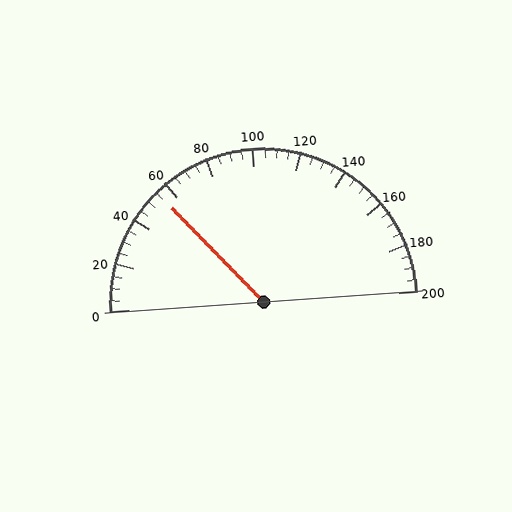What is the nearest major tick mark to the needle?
The nearest major tick mark is 60.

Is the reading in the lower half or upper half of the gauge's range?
The reading is in the lower half of the range (0 to 200).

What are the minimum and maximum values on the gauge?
The gauge ranges from 0 to 200.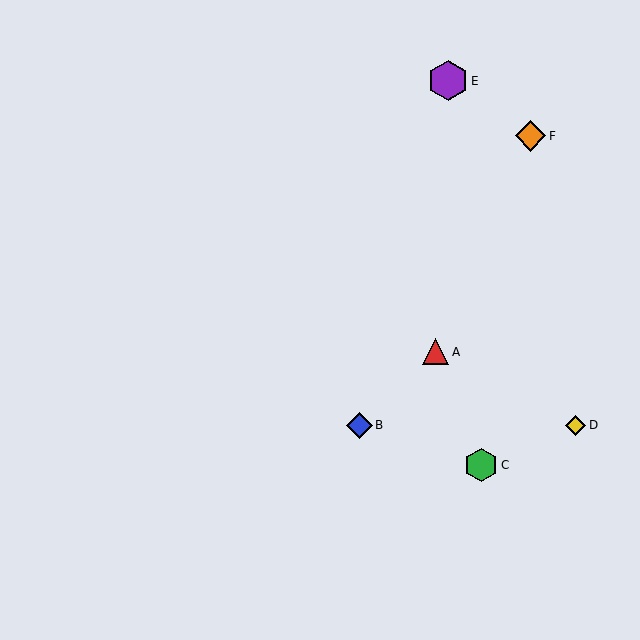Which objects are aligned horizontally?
Objects B, D are aligned horizontally.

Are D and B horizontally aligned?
Yes, both are at y≈425.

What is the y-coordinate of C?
Object C is at y≈465.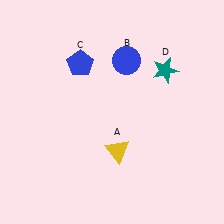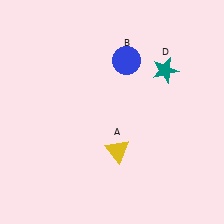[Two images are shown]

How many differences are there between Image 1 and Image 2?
There is 1 difference between the two images.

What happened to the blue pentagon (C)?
The blue pentagon (C) was removed in Image 2. It was in the top-left area of Image 1.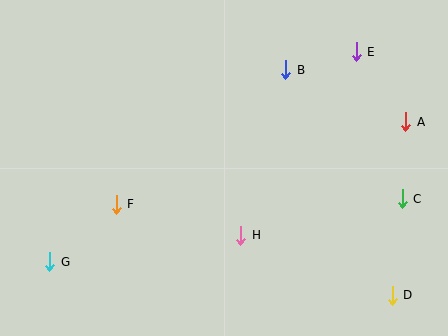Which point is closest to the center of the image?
Point H at (241, 235) is closest to the center.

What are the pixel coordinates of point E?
Point E is at (356, 52).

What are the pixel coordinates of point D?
Point D is at (392, 295).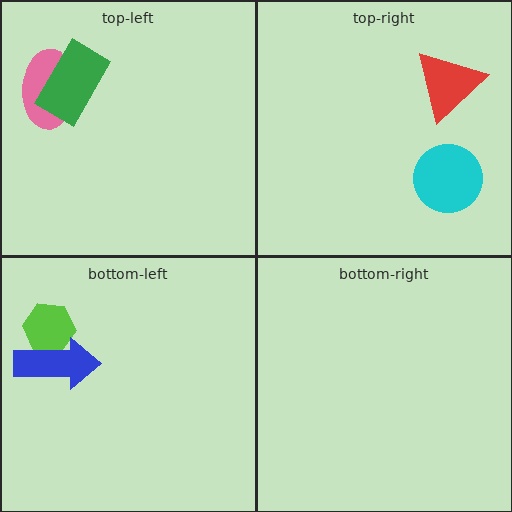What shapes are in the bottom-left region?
The lime hexagon, the blue arrow.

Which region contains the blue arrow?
The bottom-left region.